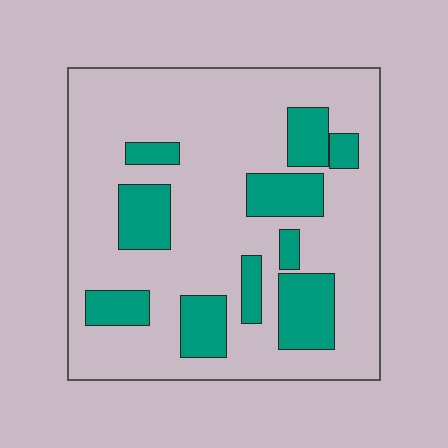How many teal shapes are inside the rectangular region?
10.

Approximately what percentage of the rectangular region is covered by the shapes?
Approximately 25%.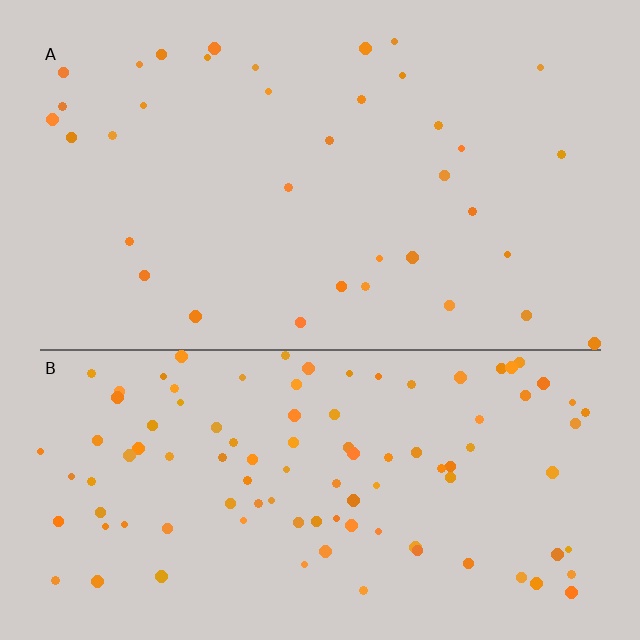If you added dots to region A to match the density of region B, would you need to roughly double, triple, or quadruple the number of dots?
Approximately triple.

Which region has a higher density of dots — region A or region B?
B (the bottom).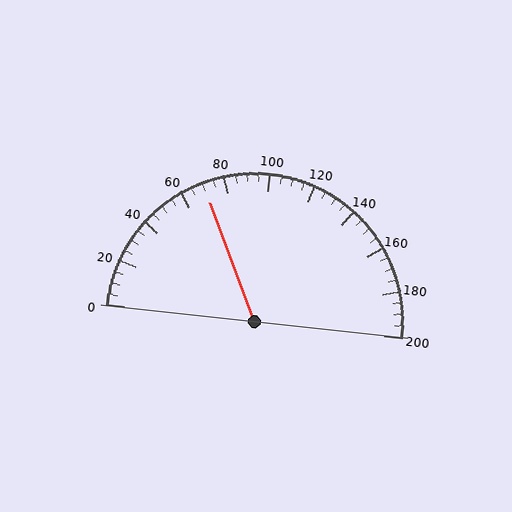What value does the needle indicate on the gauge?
The needle indicates approximately 70.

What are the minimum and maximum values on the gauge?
The gauge ranges from 0 to 200.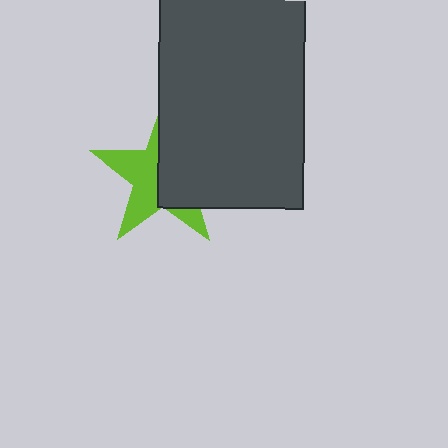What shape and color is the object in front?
The object in front is a dark gray rectangle.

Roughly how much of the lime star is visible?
About half of it is visible (roughly 49%).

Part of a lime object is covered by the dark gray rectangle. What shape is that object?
It is a star.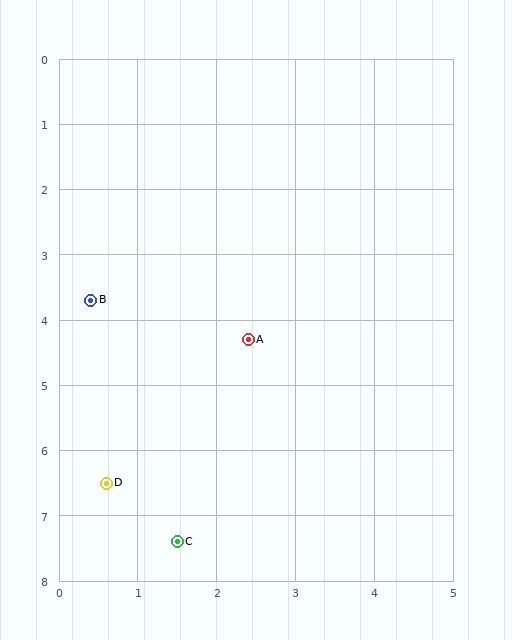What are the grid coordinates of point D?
Point D is at approximately (0.6, 6.5).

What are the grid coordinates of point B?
Point B is at approximately (0.4, 3.7).